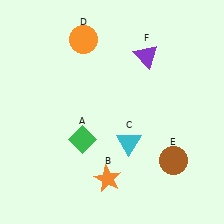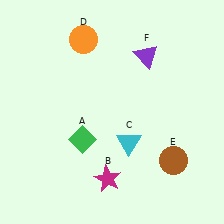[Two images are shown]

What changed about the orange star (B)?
In Image 1, B is orange. In Image 2, it changed to magenta.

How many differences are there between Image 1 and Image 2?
There is 1 difference between the two images.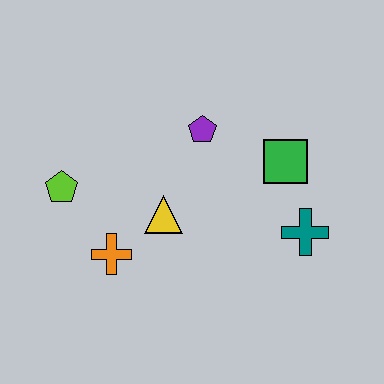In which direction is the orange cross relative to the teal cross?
The orange cross is to the left of the teal cross.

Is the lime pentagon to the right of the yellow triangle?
No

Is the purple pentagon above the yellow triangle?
Yes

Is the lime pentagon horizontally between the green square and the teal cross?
No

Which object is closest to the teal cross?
The green square is closest to the teal cross.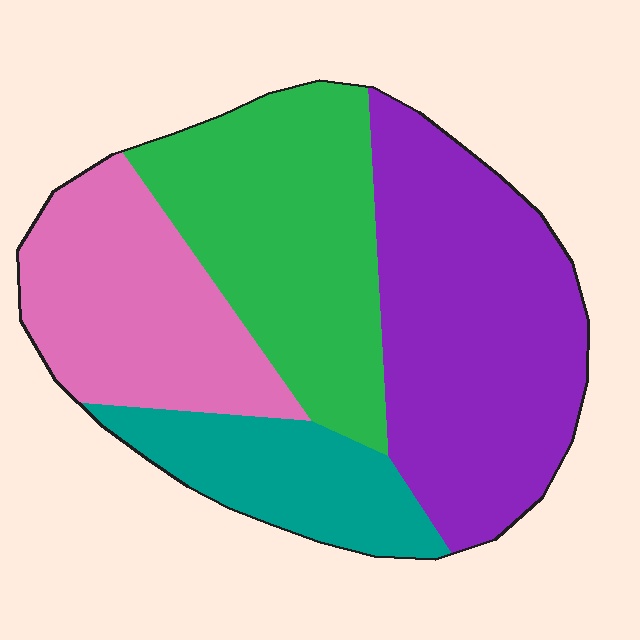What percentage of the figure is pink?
Pink covers 22% of the figure.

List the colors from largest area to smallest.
From largest to smallest: purple, green, pink, teal.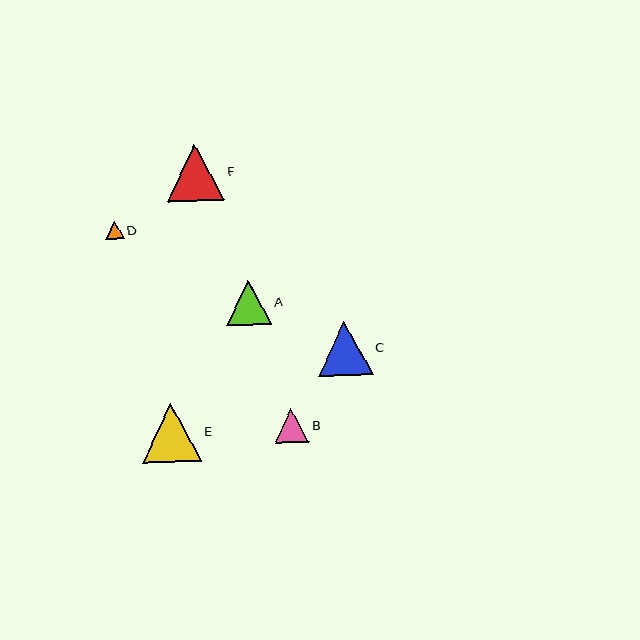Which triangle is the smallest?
Triangle D is the smallest with a size of approximately 18 pixels.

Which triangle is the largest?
Triangle E is the largest with a size of approximately 59 pixels.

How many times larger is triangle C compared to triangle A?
Triangle C is approximately 1.2 times the size of triangle A.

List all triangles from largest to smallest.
From largest to smallest: E, F, C, A, B, D.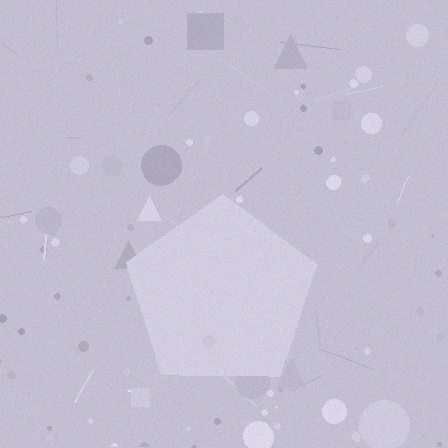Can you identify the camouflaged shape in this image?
The camouflaged shape is a pentagon.